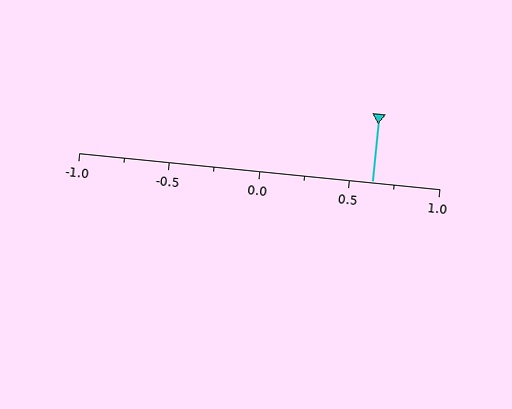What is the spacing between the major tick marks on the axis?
The major ticks are spaced 0.5 apart.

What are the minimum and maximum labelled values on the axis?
The axis runs from -1.0 to 1.0.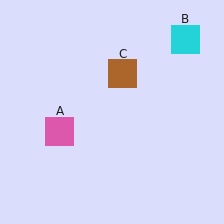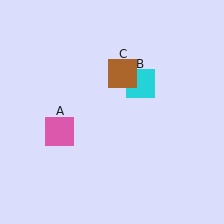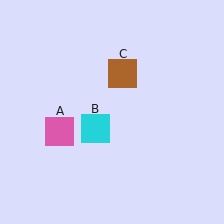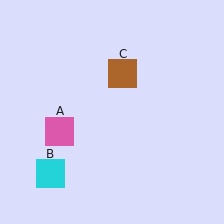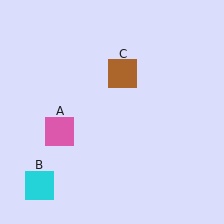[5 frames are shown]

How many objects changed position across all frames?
1 object changed position: cyan square (object B).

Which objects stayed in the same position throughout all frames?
Pink square (object A) and brown square (object C) remained stationary.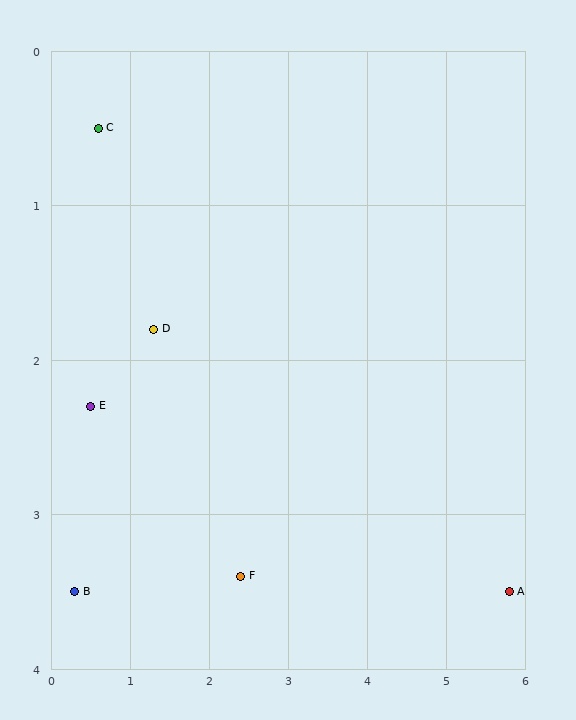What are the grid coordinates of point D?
Point D is at approximately (1.3, 1.8).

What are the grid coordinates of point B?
Point B is at approximately (0.3, 3.5).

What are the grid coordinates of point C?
Point C is at approximately (0.6, 0.5).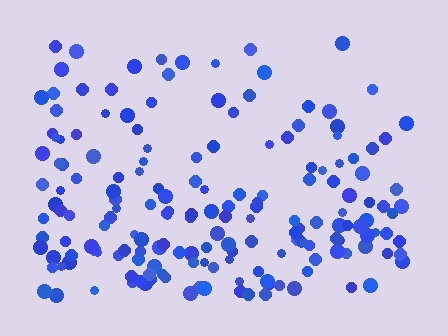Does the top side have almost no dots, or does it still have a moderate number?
Still a moderate number, just noticeably fewer than the bottom.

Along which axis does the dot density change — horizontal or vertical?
Vertical.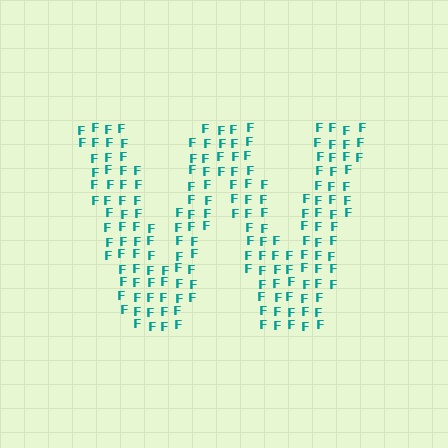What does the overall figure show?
The overall figure shows the letter W.